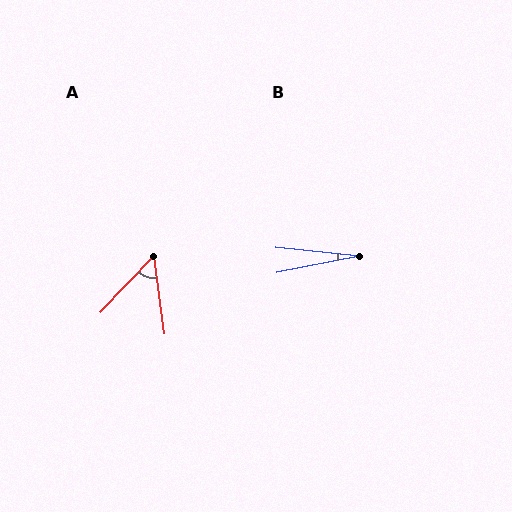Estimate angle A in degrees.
Approximately 51 degrees.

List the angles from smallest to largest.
B (17°), A (51°).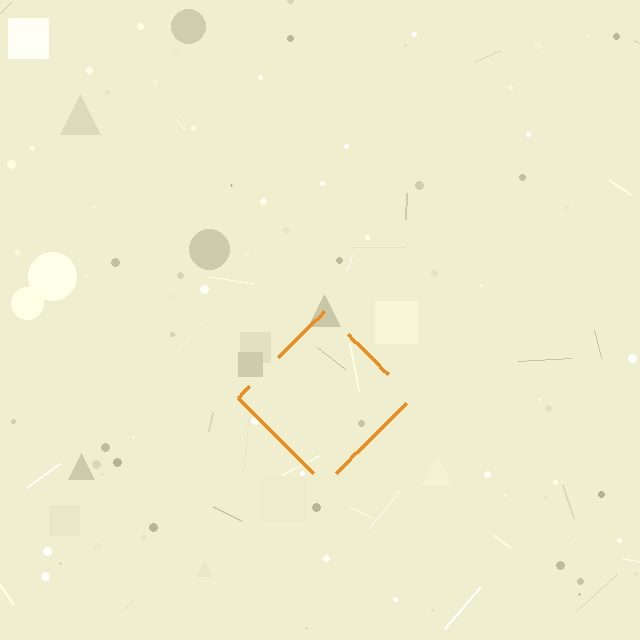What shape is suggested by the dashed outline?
The dashed outline suggests a diamond.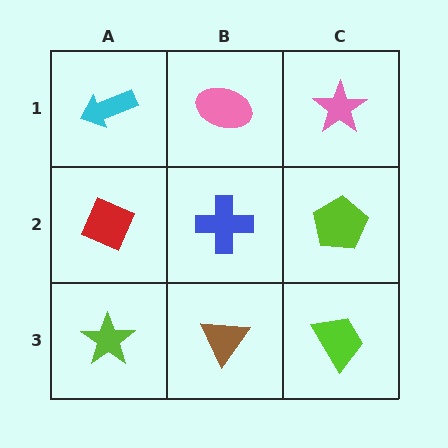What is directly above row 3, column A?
A red diamond.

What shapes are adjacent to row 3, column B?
A blue cross (row 2, column B), a lime star (row 3, column A), a lime trapezoid (row 3, column C).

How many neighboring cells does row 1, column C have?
2.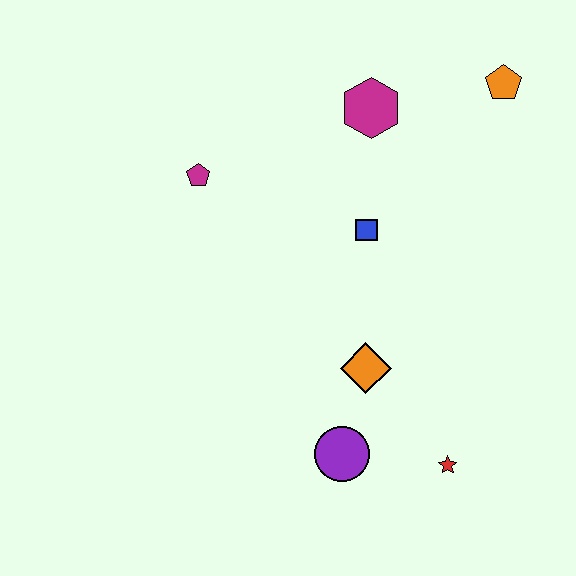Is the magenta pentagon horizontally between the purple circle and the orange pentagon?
No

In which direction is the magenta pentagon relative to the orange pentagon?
The magenta pentagon is to the left of the orange pentagon.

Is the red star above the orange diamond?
No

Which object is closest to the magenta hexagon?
The blue square is closest to the magenta hexagon.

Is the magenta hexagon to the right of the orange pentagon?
No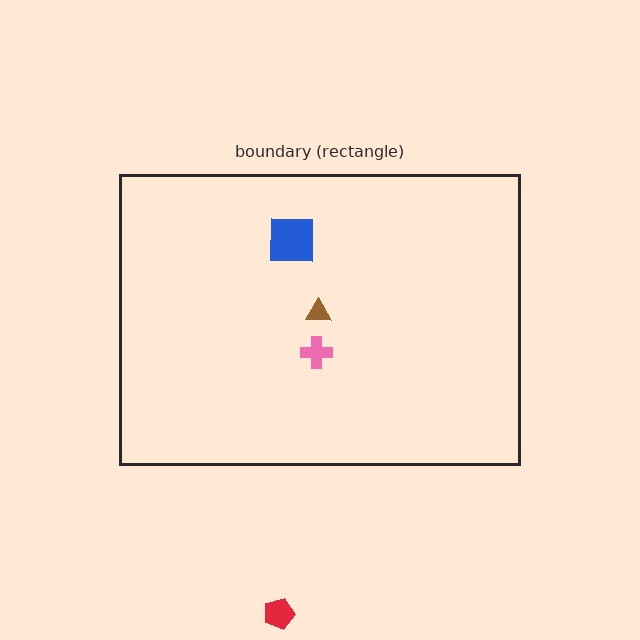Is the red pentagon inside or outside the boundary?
Outside.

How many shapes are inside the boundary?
3 inside, 1 outside.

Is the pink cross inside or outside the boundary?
Inside.